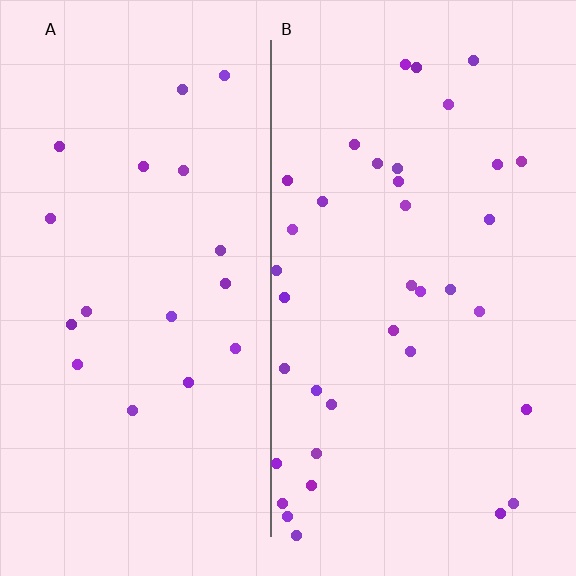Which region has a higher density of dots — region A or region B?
B (the right).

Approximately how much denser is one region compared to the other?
Approximately 2.0× — region B over region A.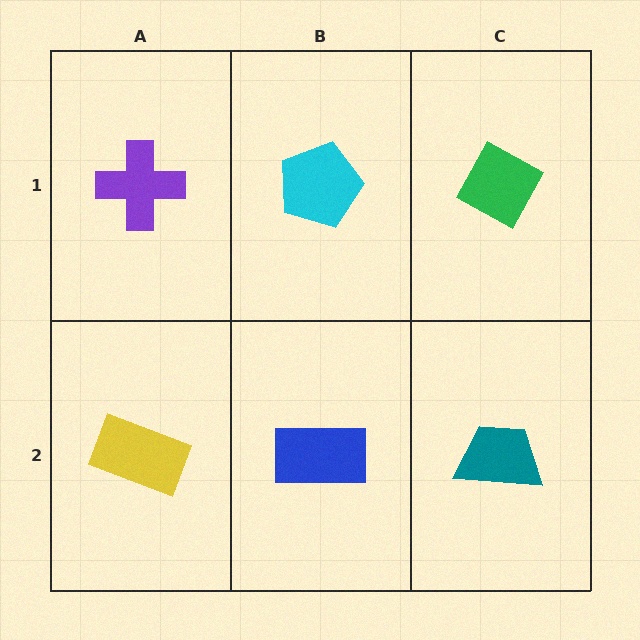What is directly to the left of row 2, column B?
A yellow rectangle.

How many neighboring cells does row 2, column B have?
3.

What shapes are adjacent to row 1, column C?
A teal trapezoid (row 2, column C), a cyan pentagon (row 1, column B).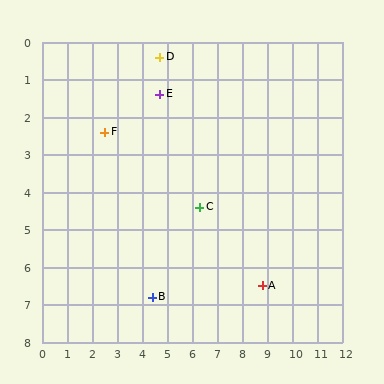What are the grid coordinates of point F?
Point F is at approximately (2.5, 2.4).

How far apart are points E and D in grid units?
Points E and D are about 1.0 grid units apart.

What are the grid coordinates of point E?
Point E is at approximately (4.7, 1.4).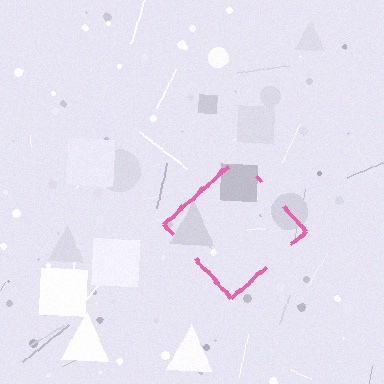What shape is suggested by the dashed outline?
The dashed outline suggests a diamond.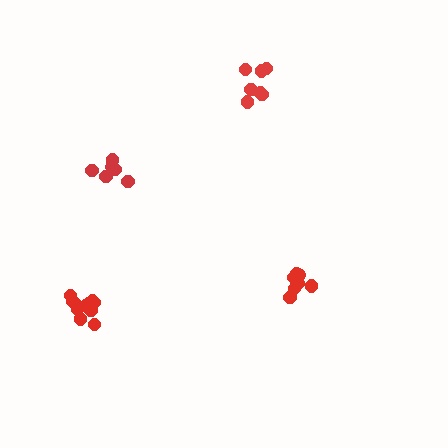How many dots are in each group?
Group 1: 11 dots, Group 2: 6 dots, Group 3: 9 dots, Group 4: 7 dots (33 total).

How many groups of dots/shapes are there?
There are 4 groups.